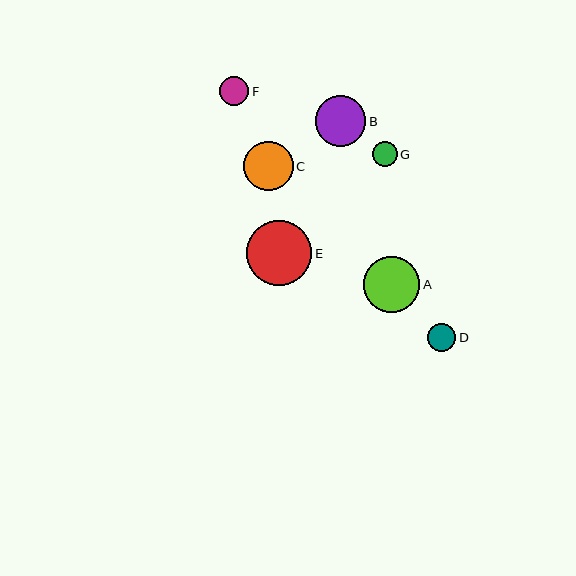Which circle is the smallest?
Circle G is the smallest with a size of approximately 24 pixels.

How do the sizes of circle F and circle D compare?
Circle F and circle D are approximately the same size.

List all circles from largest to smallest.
From largest to smallest: E, A, B, C, F, D, G.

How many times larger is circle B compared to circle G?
Circle B is approximately 2.1 times the size of circle G.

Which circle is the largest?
Circle E is the largest with a size of approximately 65 pixels.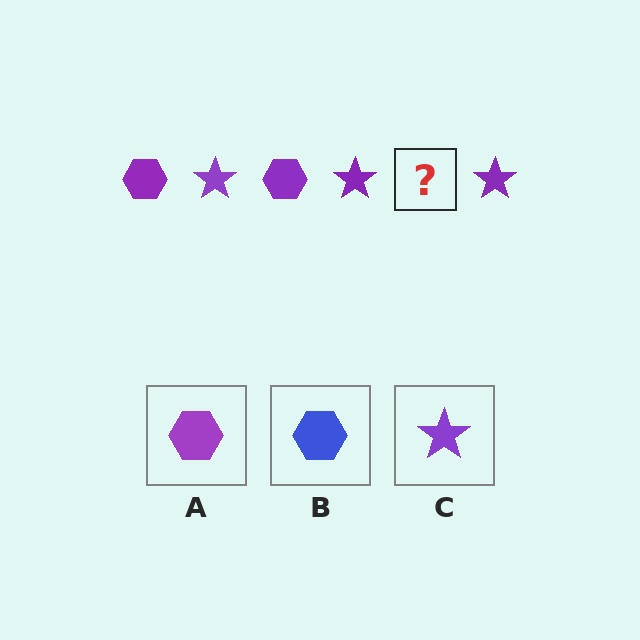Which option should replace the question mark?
Option A.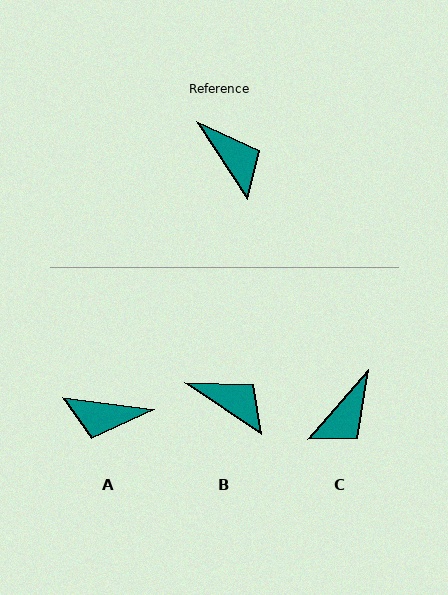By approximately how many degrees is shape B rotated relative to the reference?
Approximately 22 degrees counter-clockwise.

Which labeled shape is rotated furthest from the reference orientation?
A, about 131 degrees away.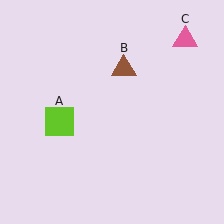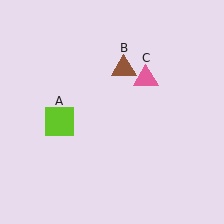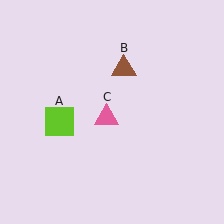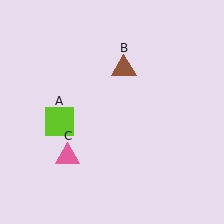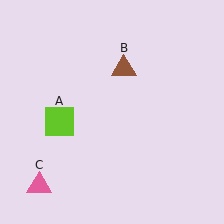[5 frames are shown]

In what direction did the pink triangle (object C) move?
The pink triangle (object C) moved down and to the left.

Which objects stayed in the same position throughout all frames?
Lime square (object A) and brown triangle (object B) remained stationary.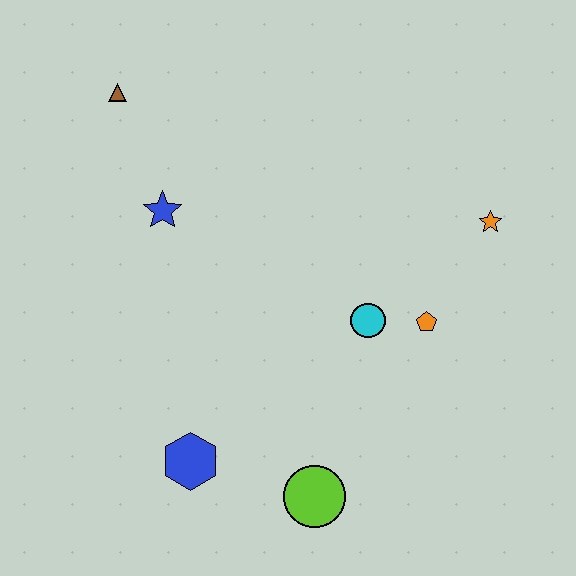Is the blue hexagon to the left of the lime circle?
Yes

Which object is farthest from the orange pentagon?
The brown triangle is farthest from the orange pentagon.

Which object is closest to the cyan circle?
The orange pentagon is closest to the cyan circle.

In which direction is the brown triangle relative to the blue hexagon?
The brown triangle is above the blue hexagon.